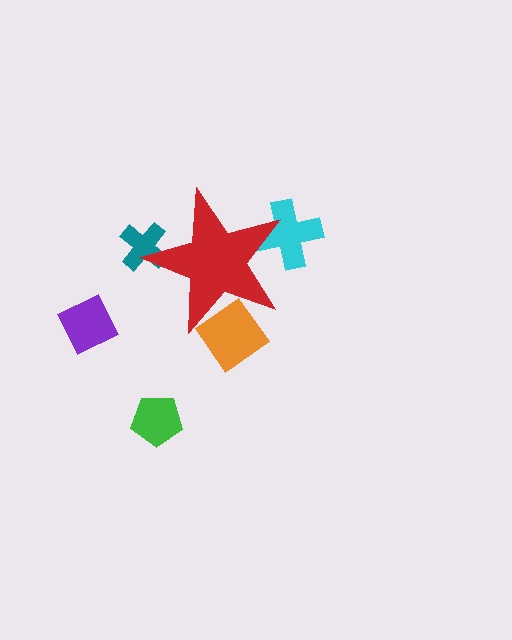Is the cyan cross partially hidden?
Yes, the cyan cross is partially hidden behind the red star.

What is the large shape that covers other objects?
A red star.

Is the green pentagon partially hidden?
No, the green pentagon is fully visible.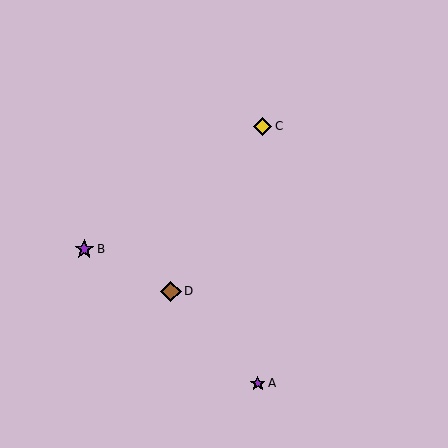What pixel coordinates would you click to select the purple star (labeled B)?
Click at (84, 249) to select the purple star B.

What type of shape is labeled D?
Shape D is a brown diamond.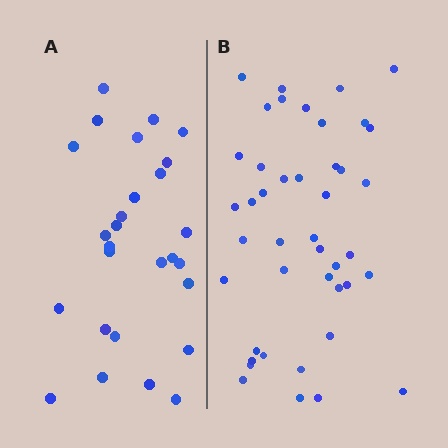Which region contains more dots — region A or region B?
Region B (the right region) has more dots.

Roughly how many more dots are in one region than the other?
Region B has approximately 15 more dots than region A.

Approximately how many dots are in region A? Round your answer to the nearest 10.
About 30 dots. (The exact count is 27, which rounds to 30.)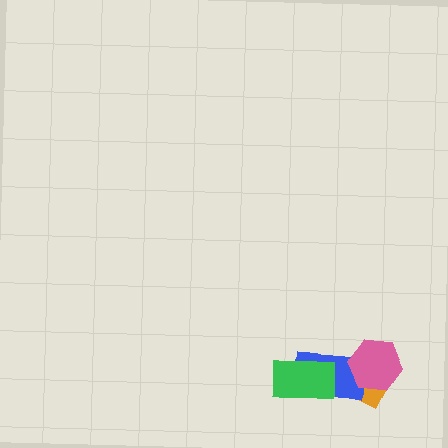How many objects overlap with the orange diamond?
2 objects overlap with the orange diamond.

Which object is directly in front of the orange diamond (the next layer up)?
The blue rectangle is directly in front of the orange diamond.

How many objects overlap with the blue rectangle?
3 objects overlap with the blue rectangle.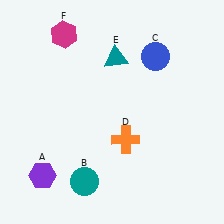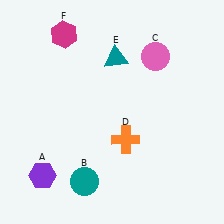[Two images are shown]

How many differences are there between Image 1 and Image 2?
There is 1 difference between the two images.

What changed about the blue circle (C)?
In Image 1, C is blue. In Image 2, it changed to pink.